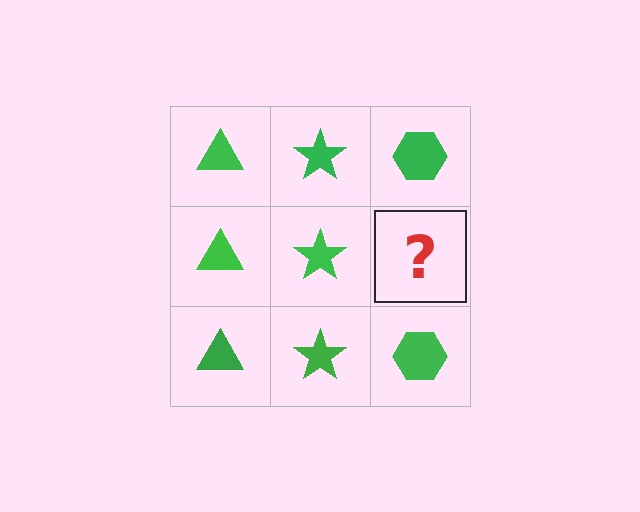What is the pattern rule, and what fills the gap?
The rule is that each column has a consistent shape. The gap should be filled with a green hexagon.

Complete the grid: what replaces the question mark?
The question mark should be replaced with a green hexagon.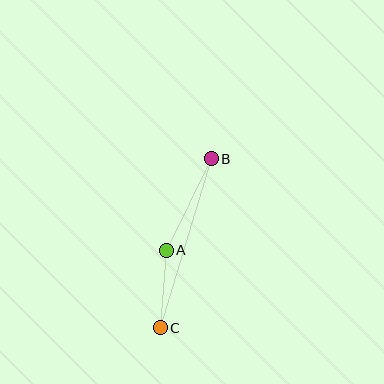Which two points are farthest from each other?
Points B and C are farthest from each other.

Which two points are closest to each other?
Points A and C are closest to each other.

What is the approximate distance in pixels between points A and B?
The distance between A and B is approximately 102 pixels.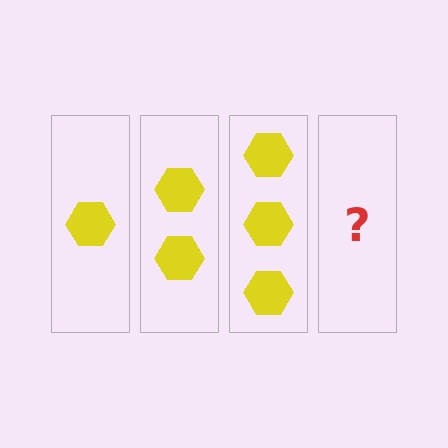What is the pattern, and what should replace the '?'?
The pattern is that each step adds one more hexagon. The '?' should be 4 hexagons.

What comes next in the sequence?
The next element should be 4 hexagons.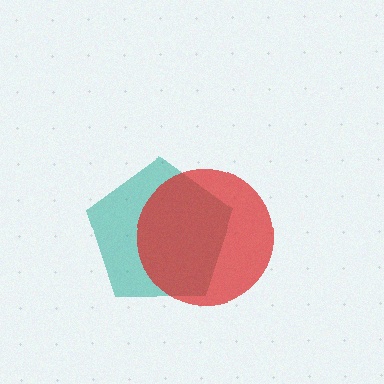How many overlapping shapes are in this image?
There are 2 overlapping shapes in the image.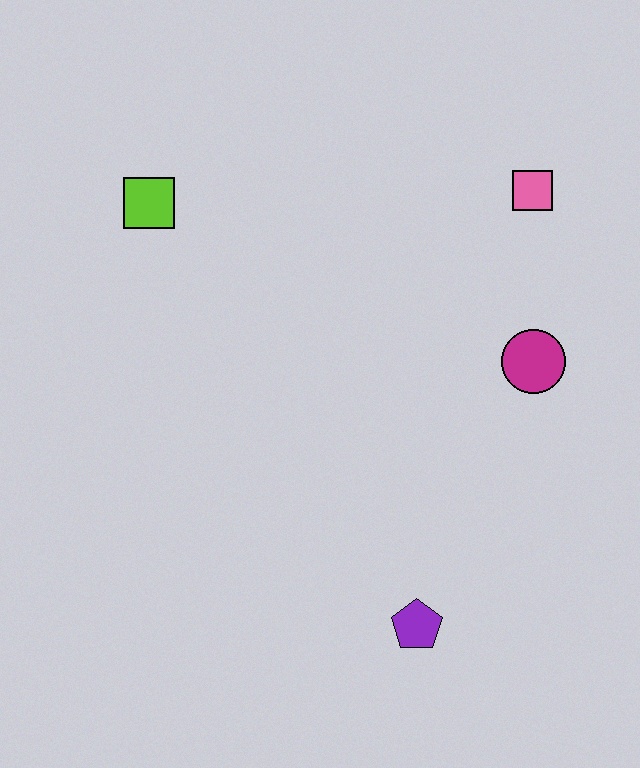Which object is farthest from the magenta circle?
The lime square is farthest from the magenta circle.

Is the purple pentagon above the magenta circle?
No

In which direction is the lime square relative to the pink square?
The lime square is to the left of the pink square.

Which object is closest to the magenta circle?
The pink square is closest to the magenta circle.